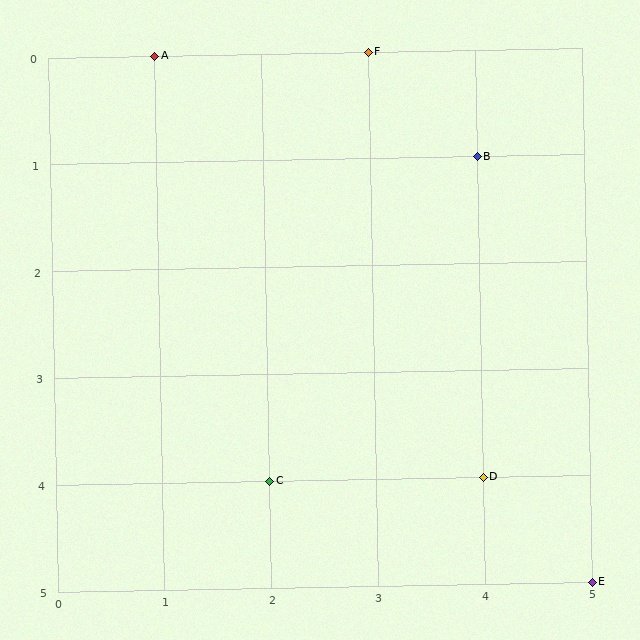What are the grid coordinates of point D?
Point D is at grid coordinates (4, 4).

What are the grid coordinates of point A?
Point A is at grid coordinates (1, 0).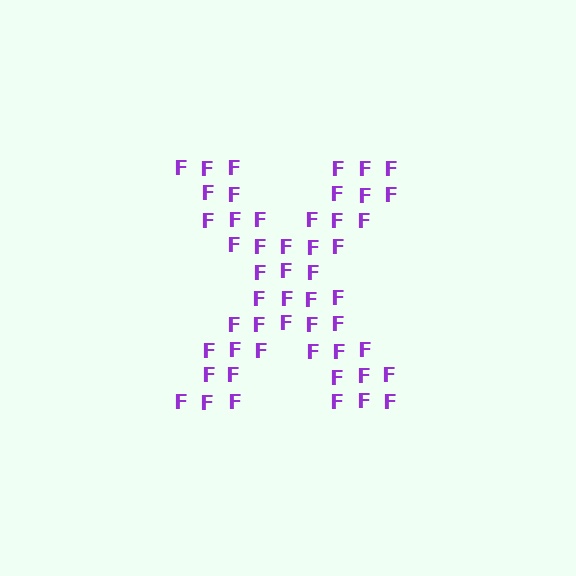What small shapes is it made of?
It is made of small letter F's.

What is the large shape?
The large shape is the letter X.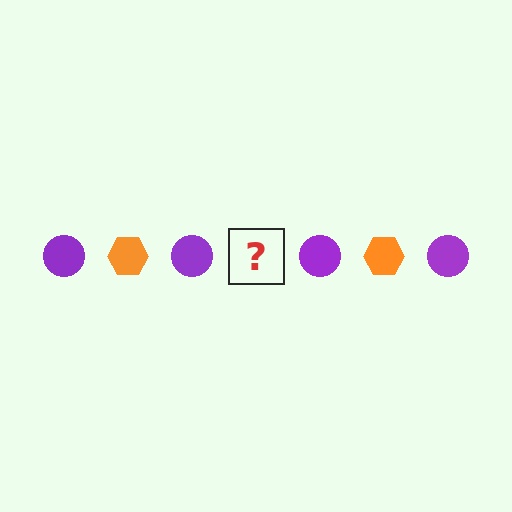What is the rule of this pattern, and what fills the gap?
The rule is that the pattern alternates between purple circle and orange hexagon. The gap should be filled with an orange hexagon.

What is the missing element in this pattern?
The missing element is an orange hexagon.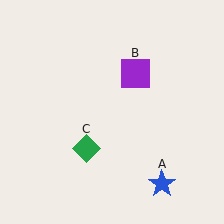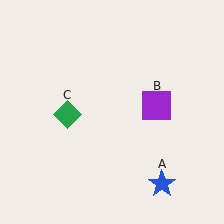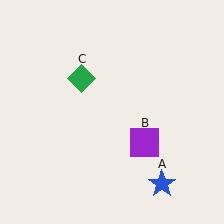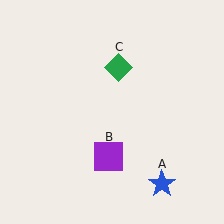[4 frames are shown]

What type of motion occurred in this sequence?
The purple square (object B), green diamond (object C) rotated clockwise around the center of the scene.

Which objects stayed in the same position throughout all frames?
Blue star (object A) remained stationary.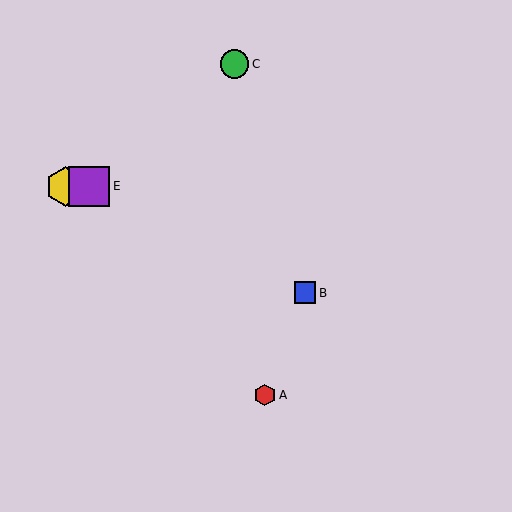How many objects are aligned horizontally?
2 objects (D, E) are aligned horizontally.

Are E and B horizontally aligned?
No, E is at y≈186 and B is at y≈293.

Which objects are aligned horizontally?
Objects D, E are aligned horizontally.